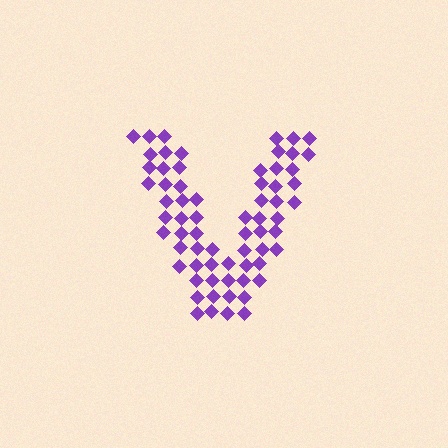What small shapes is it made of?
It is made of small diamonds.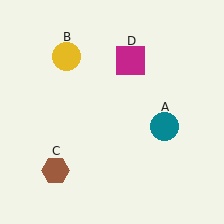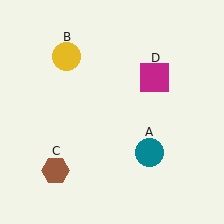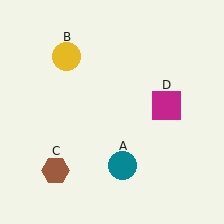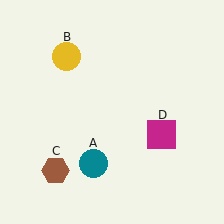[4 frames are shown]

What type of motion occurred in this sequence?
The teal circle (object A), magenta square (object D) rotated clockwise around the center of the scene.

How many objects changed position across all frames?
2 objects changed position: teal circle (object A), magenta square (object D).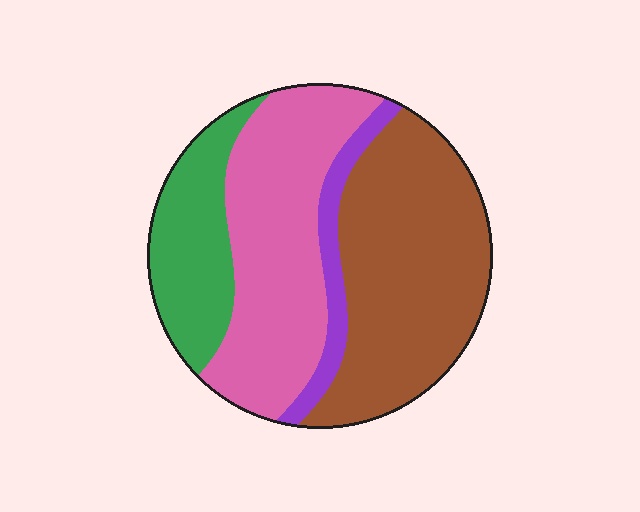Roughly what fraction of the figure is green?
Green covers about 20% of the figure.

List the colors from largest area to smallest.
From largest to smallest: brown, pink, green, purple.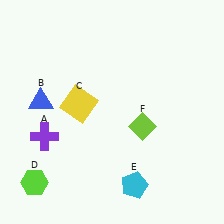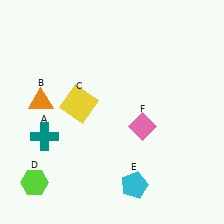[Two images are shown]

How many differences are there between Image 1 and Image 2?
There are 3 differences between the two images.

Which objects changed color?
A changed from purple to teal. B changed from blue to orange. F changed from lime to pink.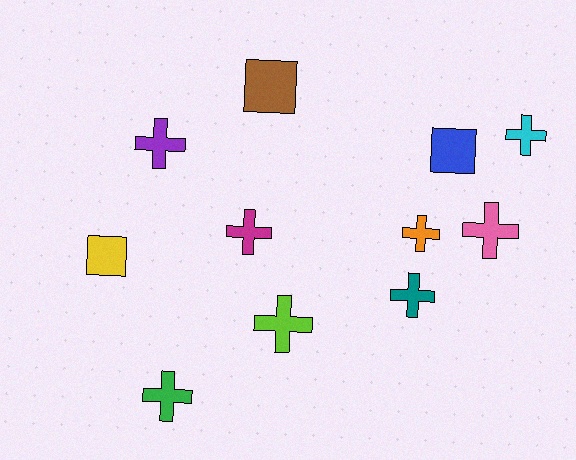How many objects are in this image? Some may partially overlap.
There are 11 objects.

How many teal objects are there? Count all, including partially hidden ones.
There is 1 teal object.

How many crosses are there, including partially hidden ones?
There are 8 crosses.